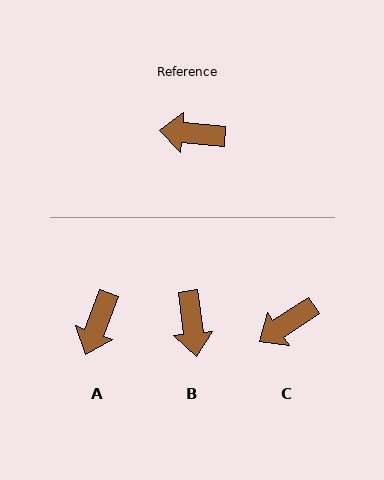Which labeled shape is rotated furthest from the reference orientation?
B, about 102 degrees away.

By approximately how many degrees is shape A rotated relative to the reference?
Approximately 74 degrees counter-clockwise.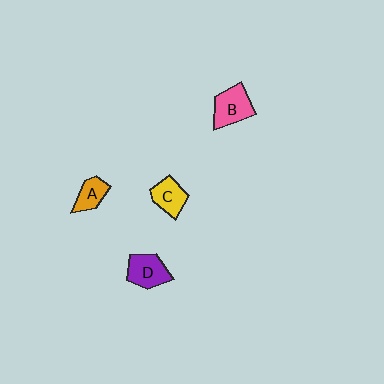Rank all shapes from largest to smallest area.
From largest to smallest: B (pink), D (purple), C (yellow), A (orange).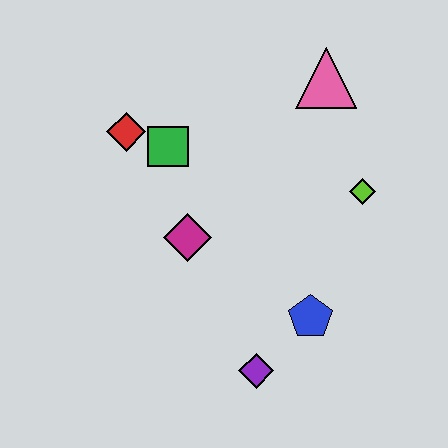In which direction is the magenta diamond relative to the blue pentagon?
The magenta diamond is to the left of the blue pentagon.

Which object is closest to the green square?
The red diamond is closest to the green square.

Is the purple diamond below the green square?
Yes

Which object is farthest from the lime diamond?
The red diamond is farthest from the lime diamond.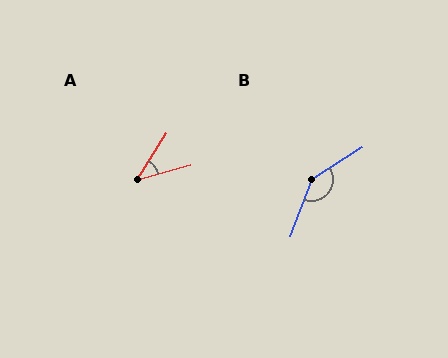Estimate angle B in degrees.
Approximately 143 degrees.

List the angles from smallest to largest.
A (43°), B (143°).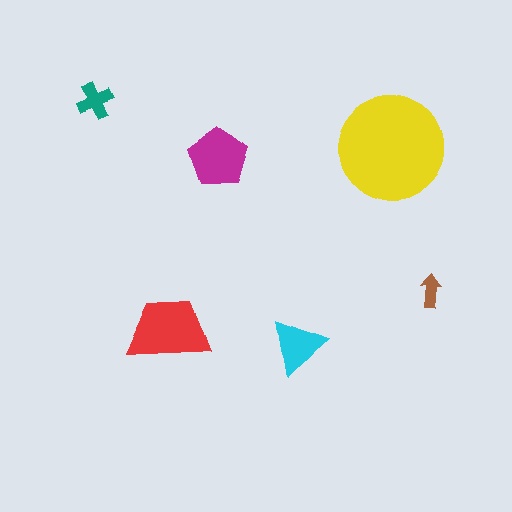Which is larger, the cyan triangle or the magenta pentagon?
The magenta pentagon.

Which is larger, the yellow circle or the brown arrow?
The yellow circle.